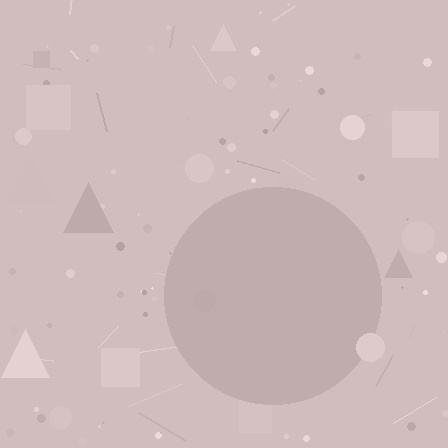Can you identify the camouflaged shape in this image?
The camouflaged shape is a circle.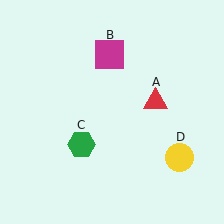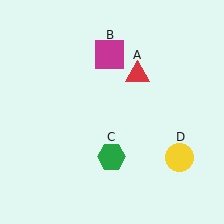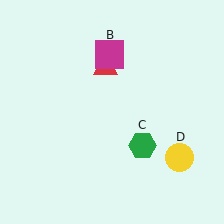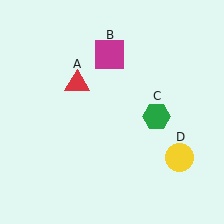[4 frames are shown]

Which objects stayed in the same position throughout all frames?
Magenta square (object B) and yellow circle (object D) remained stationary.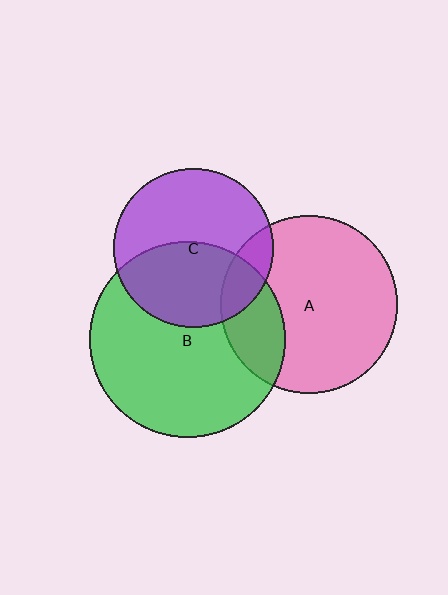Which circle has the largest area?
Circle B (green).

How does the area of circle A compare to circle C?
Approximately 1.2 times.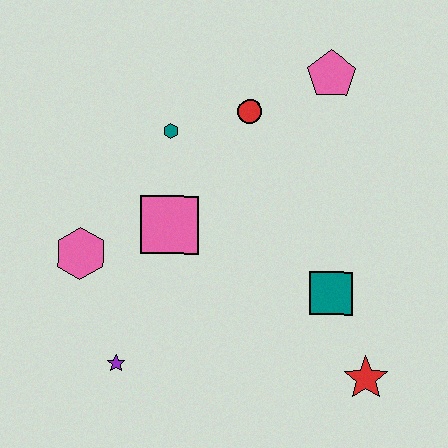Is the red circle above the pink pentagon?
No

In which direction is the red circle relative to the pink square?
The red circle is above the pink square.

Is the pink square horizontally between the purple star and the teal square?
Yes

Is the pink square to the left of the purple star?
No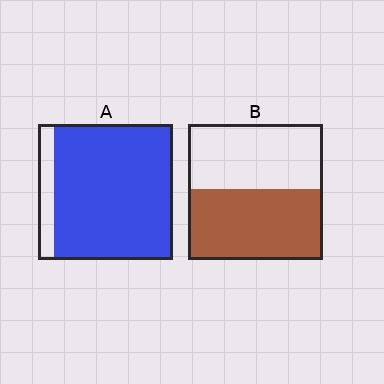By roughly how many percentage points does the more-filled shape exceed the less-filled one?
By roughly 35 percentage points (A over B).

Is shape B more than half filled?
Roughly half.